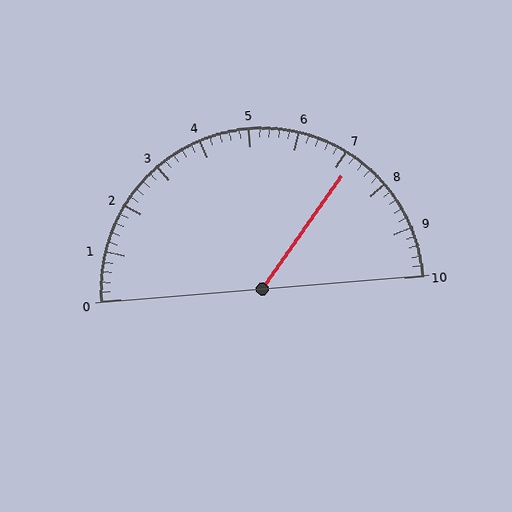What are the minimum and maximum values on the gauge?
The gauge ranges from 0 to 10.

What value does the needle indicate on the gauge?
The needle indicates approximately 7.2.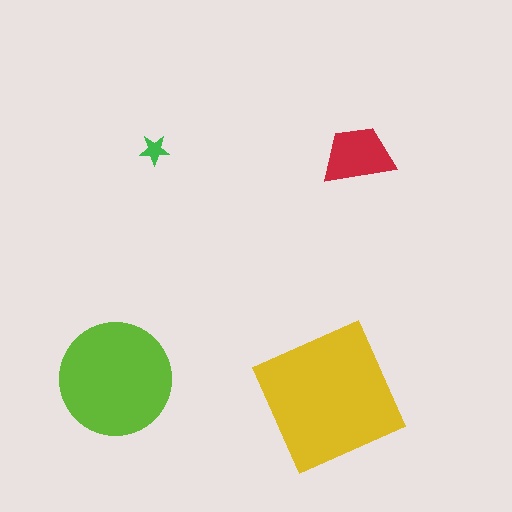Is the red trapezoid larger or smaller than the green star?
Larger.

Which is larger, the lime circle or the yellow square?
The yellow square.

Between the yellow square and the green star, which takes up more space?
The yellow square.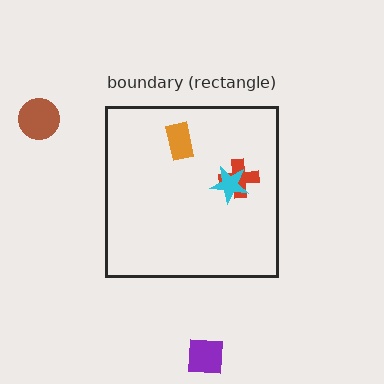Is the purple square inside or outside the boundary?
Outside.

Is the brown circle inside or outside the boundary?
Outside.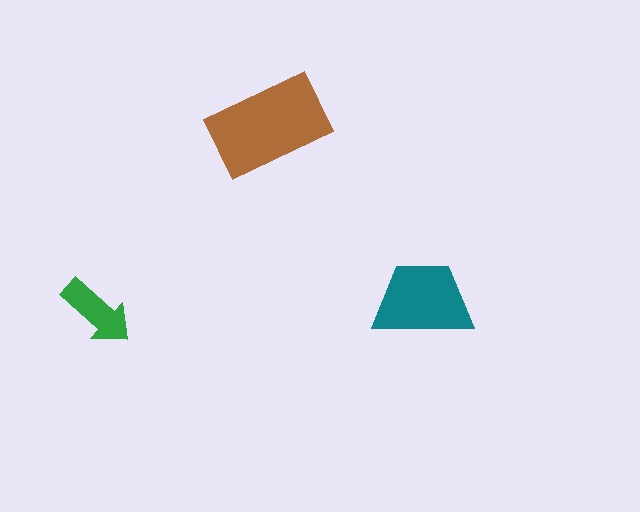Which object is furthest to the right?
The teal trapezoid is rightmost.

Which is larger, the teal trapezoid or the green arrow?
The teal trapezoid.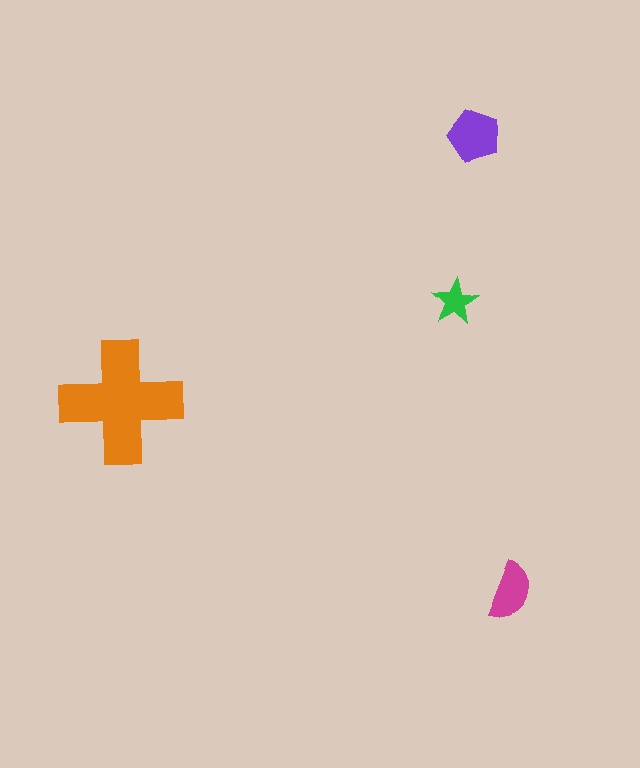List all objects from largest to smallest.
The orange cross, the purple pentagon, the magenta semicircle, the green star.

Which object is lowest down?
The magenta semicircle is bottommost.